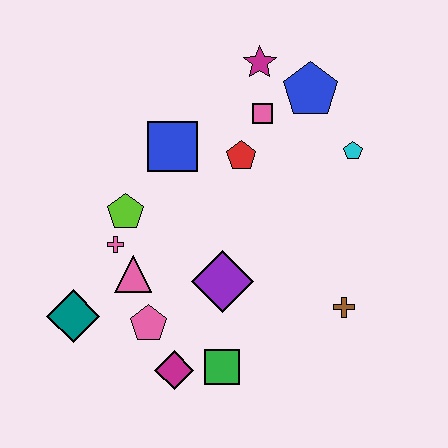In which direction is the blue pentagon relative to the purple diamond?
The blue pentagon is above the purple diamond.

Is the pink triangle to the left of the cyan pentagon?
Yes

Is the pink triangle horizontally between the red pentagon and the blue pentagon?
No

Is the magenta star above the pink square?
Yes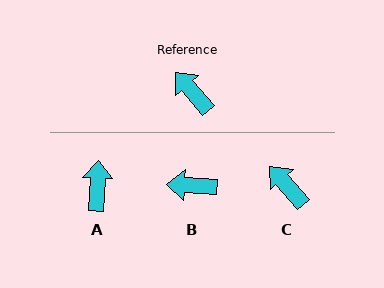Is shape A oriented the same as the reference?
No, it is off by about 44 degrees.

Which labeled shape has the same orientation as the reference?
C.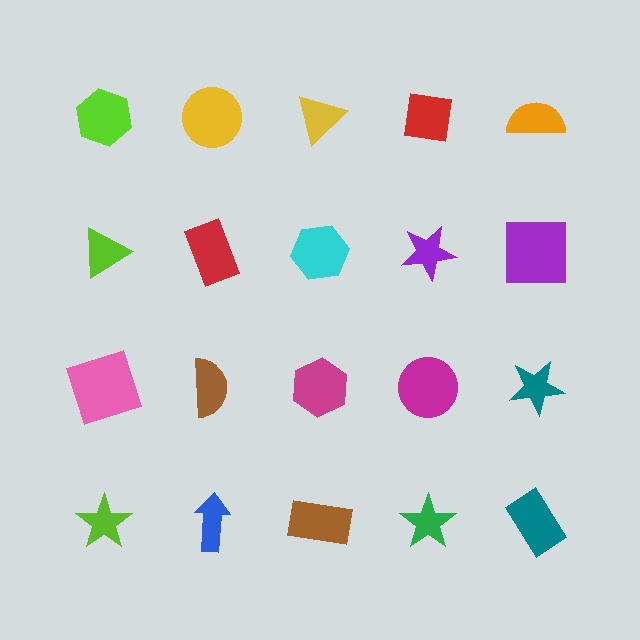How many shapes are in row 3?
5 shapes.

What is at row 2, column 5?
A purple square.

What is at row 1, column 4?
A red square.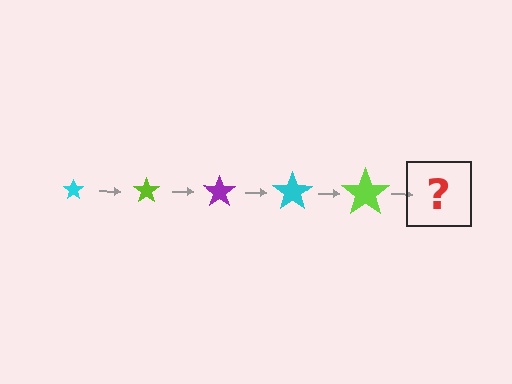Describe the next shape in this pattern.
It should be a purple star, larger than the previous one.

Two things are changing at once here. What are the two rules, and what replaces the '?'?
The two rules are that the star grows larger each step and the color cycles through cyan, lime, and purple. The '?' should be a purple star, larger than the previous one.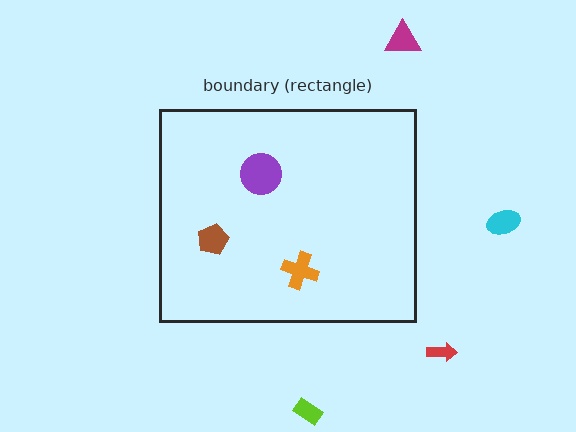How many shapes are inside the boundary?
3 inside, 4 outside.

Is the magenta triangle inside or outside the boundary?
Outside.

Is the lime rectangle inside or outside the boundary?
Outside.